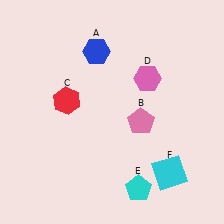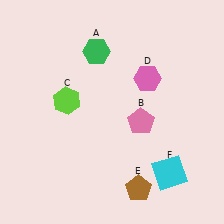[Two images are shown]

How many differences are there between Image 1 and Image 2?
There are 3 differences between the two images.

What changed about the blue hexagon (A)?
In Image 1, A is blue. In Image 2, it changed to green.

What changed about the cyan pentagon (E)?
In Image 1, E is cyan. In Image 2, it changed to brown.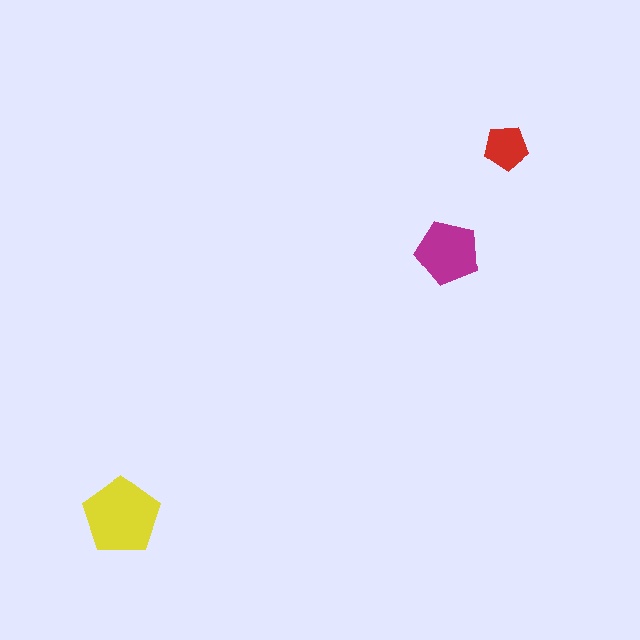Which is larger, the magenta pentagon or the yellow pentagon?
The yellow one.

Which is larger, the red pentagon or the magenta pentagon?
The magenta one.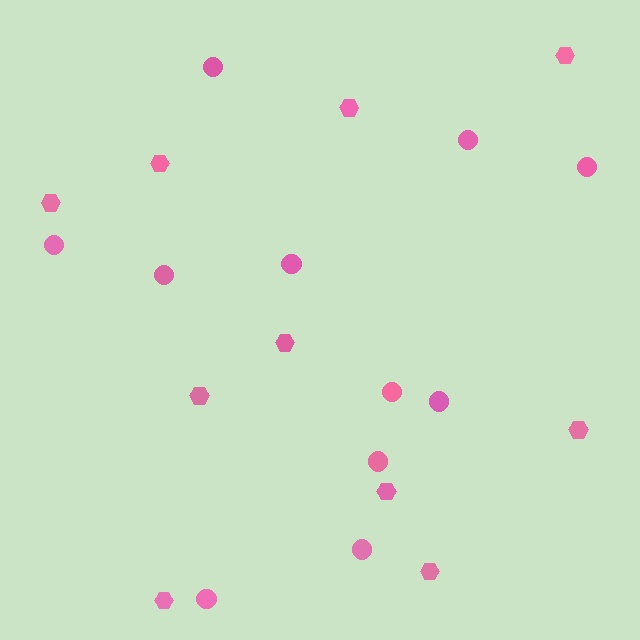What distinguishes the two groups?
There are 2 groups: one group of hexagons (10) and one group of circles (11).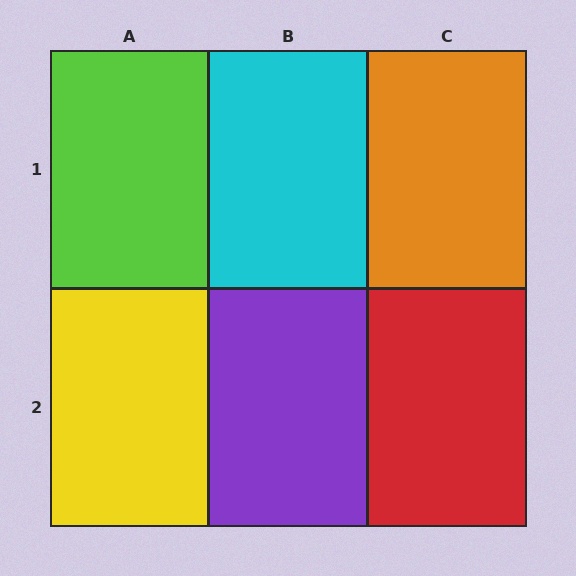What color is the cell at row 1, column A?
Lime.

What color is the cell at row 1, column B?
Cyan.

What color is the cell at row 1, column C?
Orange.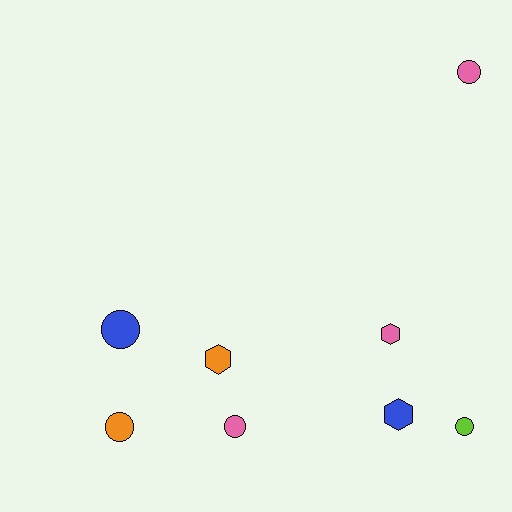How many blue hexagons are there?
There is 1 blue hexagon.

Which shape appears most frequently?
Circle, with 5 objects.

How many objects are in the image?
There are 8 objects.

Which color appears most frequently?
Pink, with 3 objects.